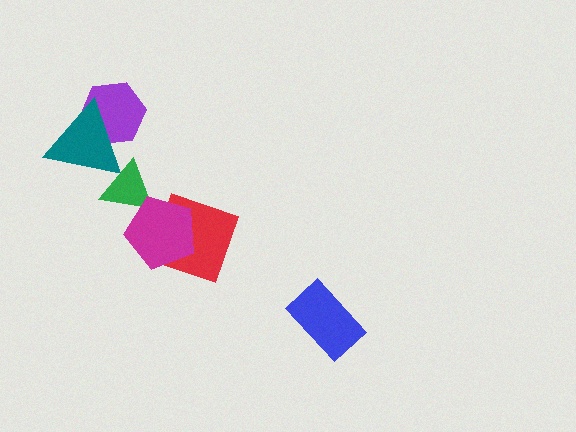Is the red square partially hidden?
Yes, it is partially covered by another shape.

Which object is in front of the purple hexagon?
The teal triangle is in front of the purple hexagon.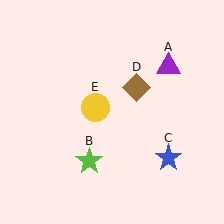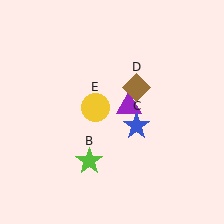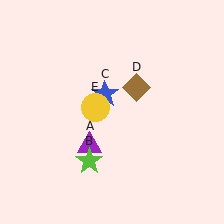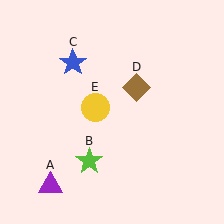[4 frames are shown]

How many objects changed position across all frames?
2 objects changed position: purple triangle (object A), blue star (object C).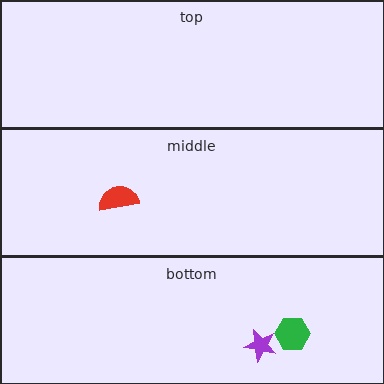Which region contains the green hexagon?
The bottom region.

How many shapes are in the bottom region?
2.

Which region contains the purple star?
The bottom region.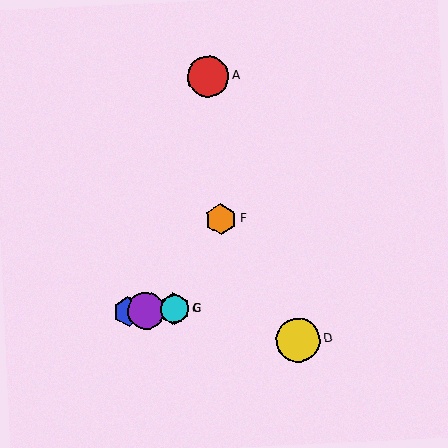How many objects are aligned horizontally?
4 objects (B, C, E, G) are aligned horizontally.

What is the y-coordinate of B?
Object B is at y≈311.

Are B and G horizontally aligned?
Yes, both are at y≈311.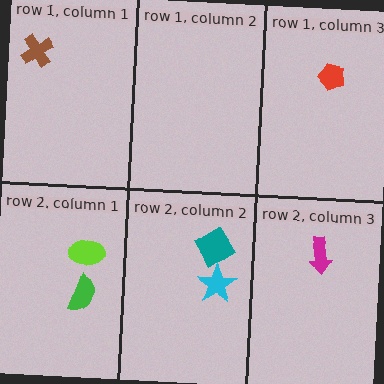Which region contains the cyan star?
The row 2, column 2 region.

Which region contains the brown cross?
The row 1, column 1 region.